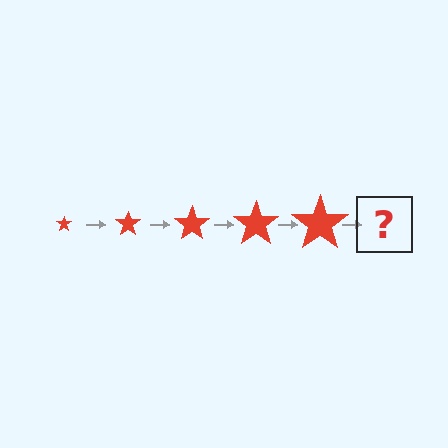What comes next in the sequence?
The next element should be a red star, larger than the previous one.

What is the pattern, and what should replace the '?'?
The pattern is that the star gets progressively larger each step. The '?' should be a red star, larger than the previous one.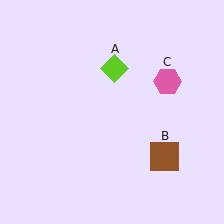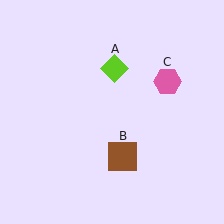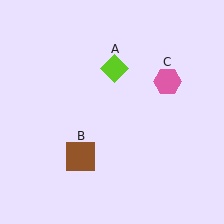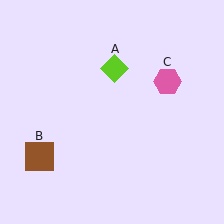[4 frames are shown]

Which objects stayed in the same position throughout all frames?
Lime diamond (object A) and pink hexagon (object C) remained stationary.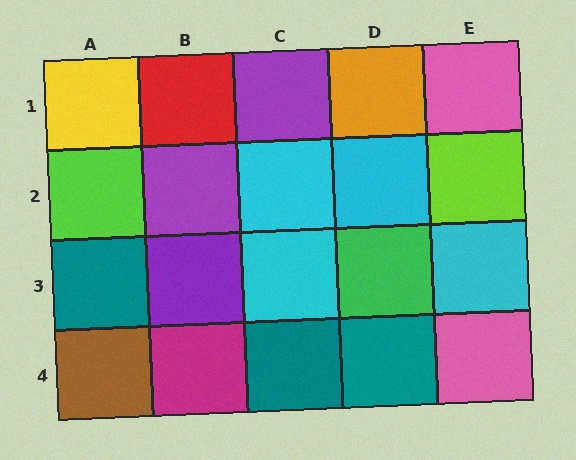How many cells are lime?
2 cells are lime.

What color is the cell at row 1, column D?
Orange.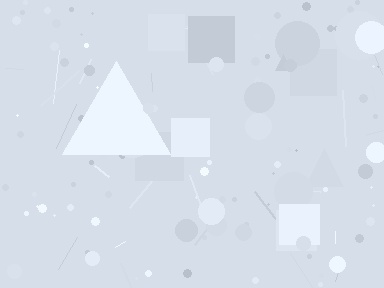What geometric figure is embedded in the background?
A triangle is embedded in the background.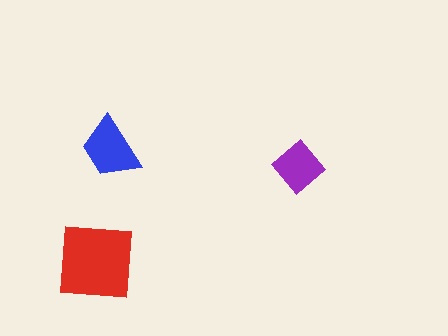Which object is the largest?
The red square.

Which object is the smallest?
The purple diamond.